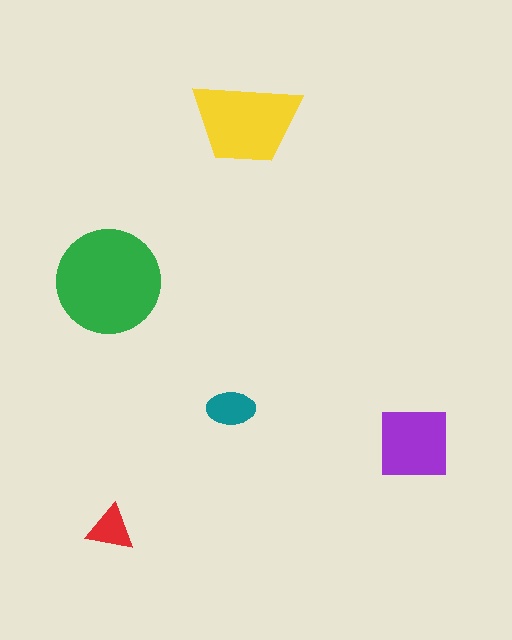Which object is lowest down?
The red triangle is bottommost.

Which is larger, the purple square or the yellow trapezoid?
The yellow trapezoid.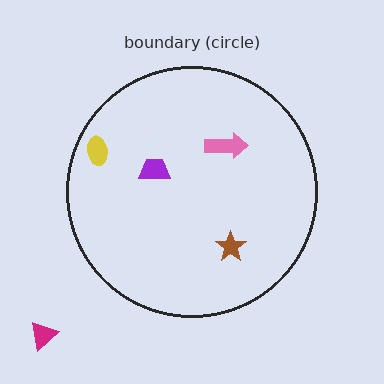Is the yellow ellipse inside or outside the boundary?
Inside.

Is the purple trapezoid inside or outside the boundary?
Inside.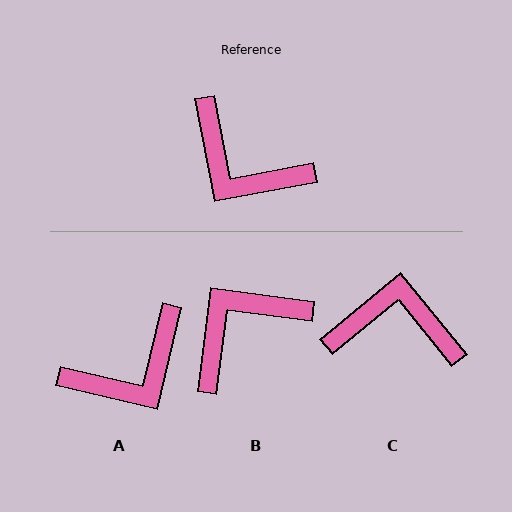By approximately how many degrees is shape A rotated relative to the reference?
Approximately 66 degrees counter-clockwise.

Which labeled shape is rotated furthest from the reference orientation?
C, about 152 degrees away.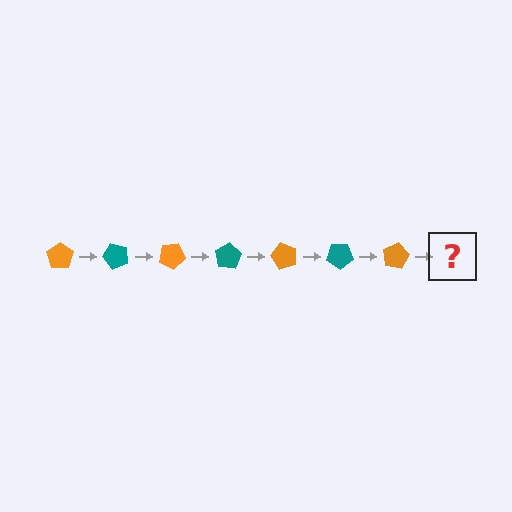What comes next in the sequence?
The next element should be a teal pentagon, rotated 350 degrees from the start.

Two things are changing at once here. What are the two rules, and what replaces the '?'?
The two rules are that it rotates 50 degrees each step and the color cycles through orange and teal. The '?' should be a teal pentagon, rotated 350 degrees from the start.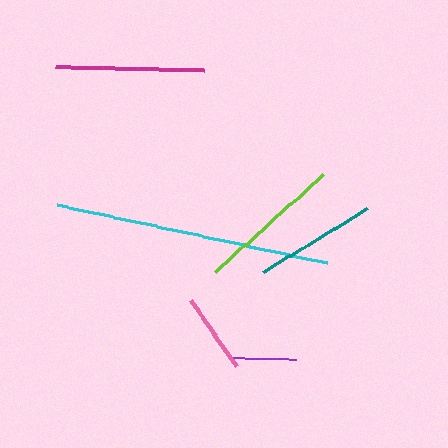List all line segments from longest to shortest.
From longest to shortest: cyan, magenta, lime, teal, pink, purple.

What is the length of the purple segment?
The purple segment is approximately 68 pixels long.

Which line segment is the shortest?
The purple line is the shortest at approximately 68 pixels.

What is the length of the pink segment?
The pink segment is approximately 80 pixels long.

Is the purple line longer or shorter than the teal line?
The teal line is longer than the purple line.